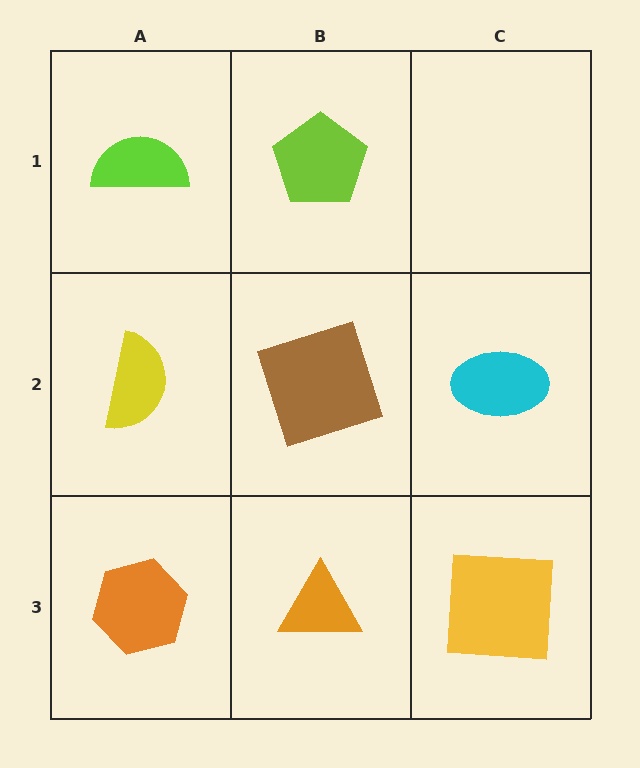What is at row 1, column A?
A lime semicircle.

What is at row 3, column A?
An orange hexagon.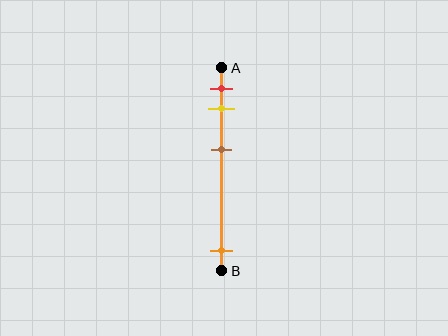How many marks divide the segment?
There are 4 marks dividing the segment.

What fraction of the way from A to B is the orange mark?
The orange mark is approximately 90% (0.9) of the way from A to B.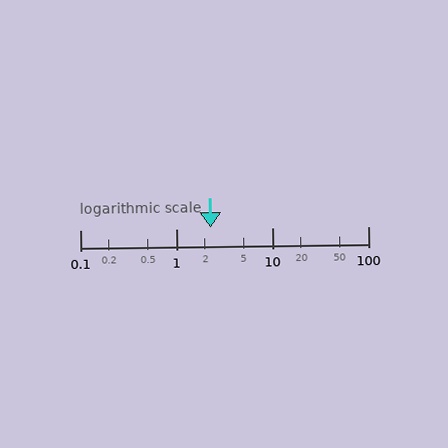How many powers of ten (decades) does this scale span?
The scale spans 3 decades, from 0.1 to 100.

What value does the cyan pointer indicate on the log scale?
The pointer indicates approximately 2.3.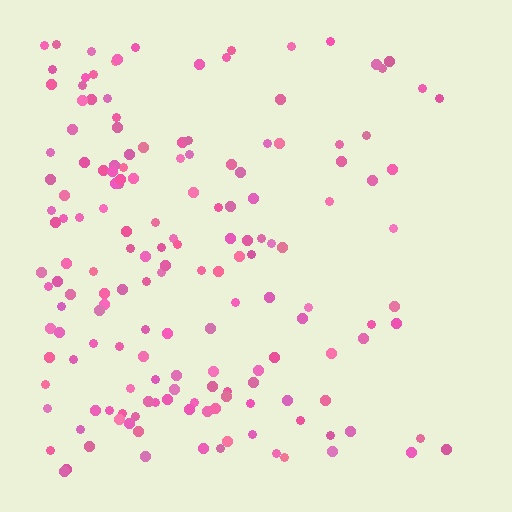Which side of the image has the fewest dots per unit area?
The right.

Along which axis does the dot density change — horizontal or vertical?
Horizontal.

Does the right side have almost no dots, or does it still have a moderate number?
Still a moderate number, just noticeably fewer than the left.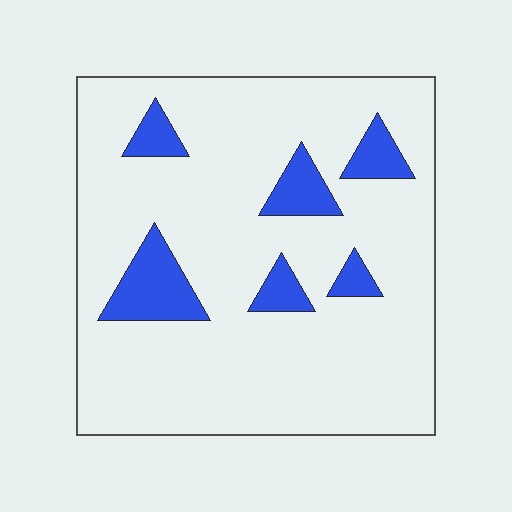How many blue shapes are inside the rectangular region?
6.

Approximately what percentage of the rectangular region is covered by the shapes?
Approximately 15%.